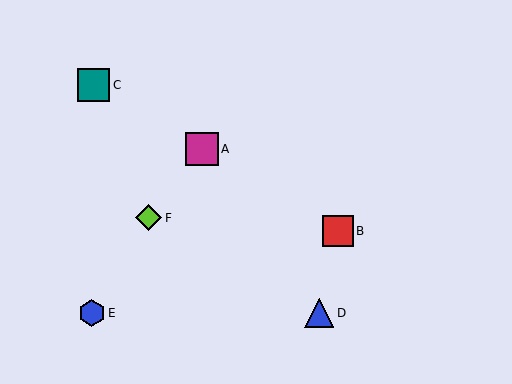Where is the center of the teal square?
The center of the teal square is at (93, 85).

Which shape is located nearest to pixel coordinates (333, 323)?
The blue triangle (labeled D) at (319, 313) is nearest to that location.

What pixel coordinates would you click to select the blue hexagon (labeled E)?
Click at (92, 313) to select the blue hexagon E.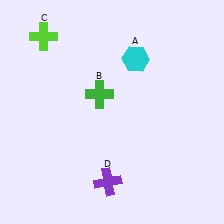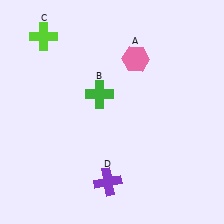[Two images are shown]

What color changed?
The hexagon (A) changed from cyan in Image 1 to pink in Image 2.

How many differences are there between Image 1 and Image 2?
There is 1 difference between the two images.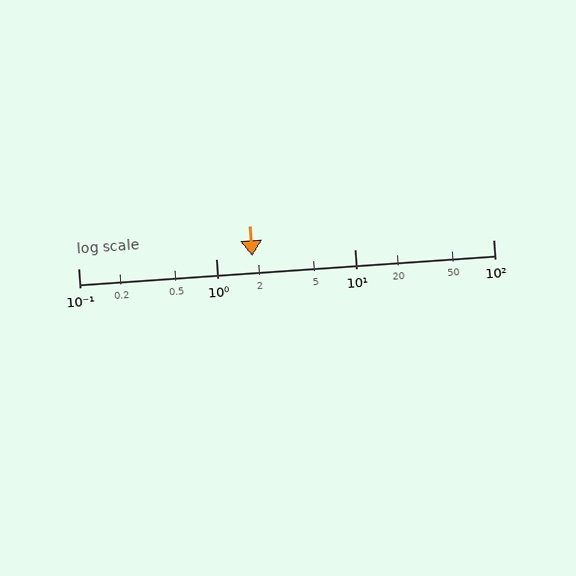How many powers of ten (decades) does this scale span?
The scale spans 3 decades, from 0.1 to 100.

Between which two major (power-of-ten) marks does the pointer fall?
The pointer is between 1 and 10.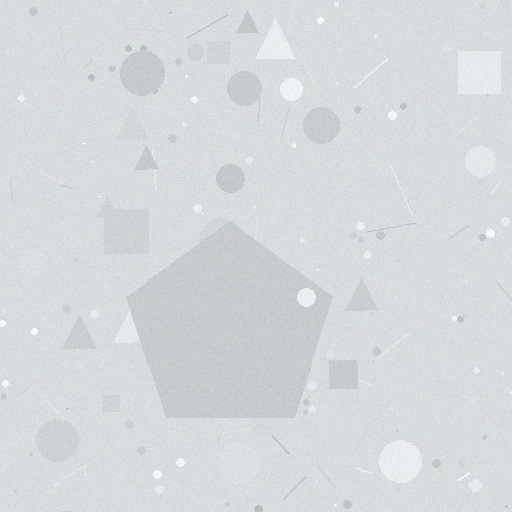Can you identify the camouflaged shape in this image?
The camouflaged shape is a pentagon.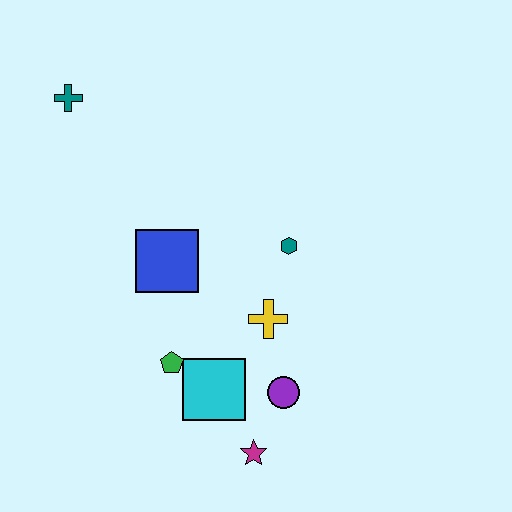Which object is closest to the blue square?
The green pentagon is closest to the blue square.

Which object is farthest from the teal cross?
The magenta star is farthest from the teal cross.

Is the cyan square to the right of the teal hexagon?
No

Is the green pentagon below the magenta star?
No